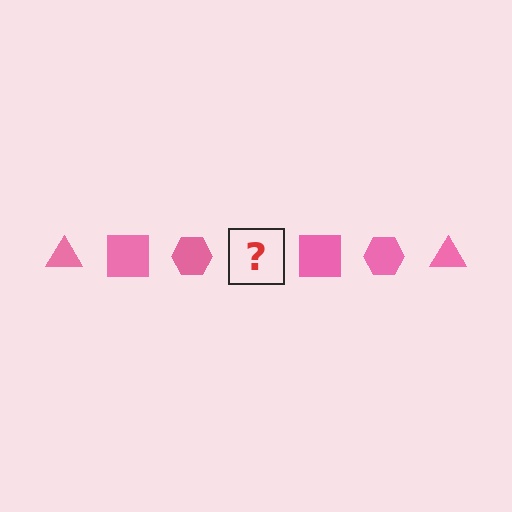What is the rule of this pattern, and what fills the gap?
The rule is that the pattern cycles through triangle, square, hexagon shapes in pink. The gap should be filled with a pink triangle.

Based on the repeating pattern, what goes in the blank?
The blank should be a pink triangle.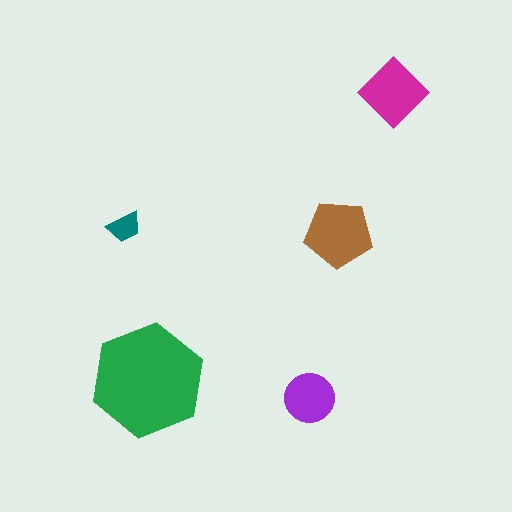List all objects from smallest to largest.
The teal trapezoid, the purple circle, the magenta diamond, the brown pentagon, the green hexagon.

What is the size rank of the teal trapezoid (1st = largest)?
5th.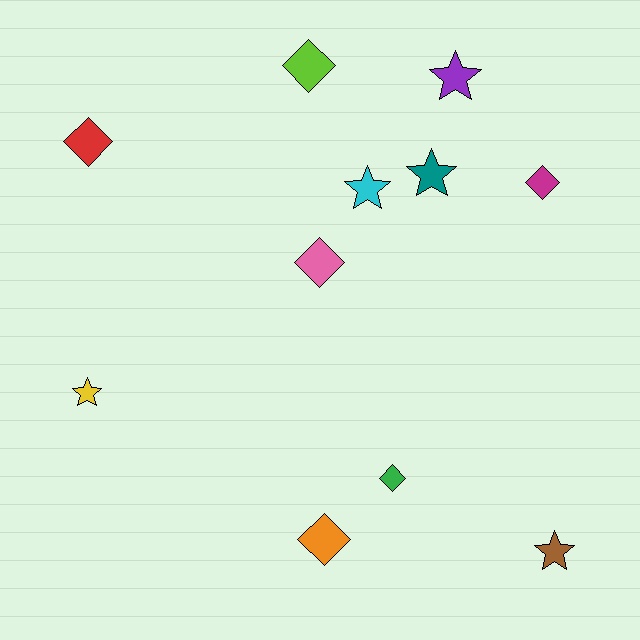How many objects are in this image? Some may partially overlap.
There are 11 objects.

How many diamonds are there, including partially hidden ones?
There are 6 diamonds.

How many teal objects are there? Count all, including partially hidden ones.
There is 1 teal object.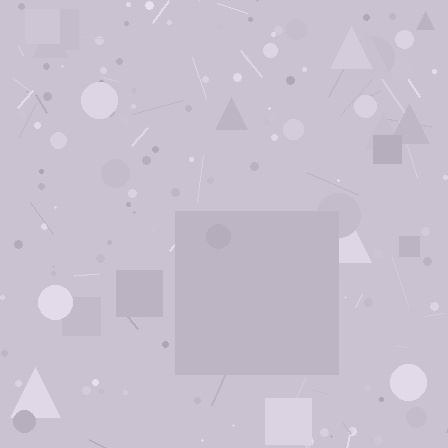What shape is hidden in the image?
A square is hidden in the image.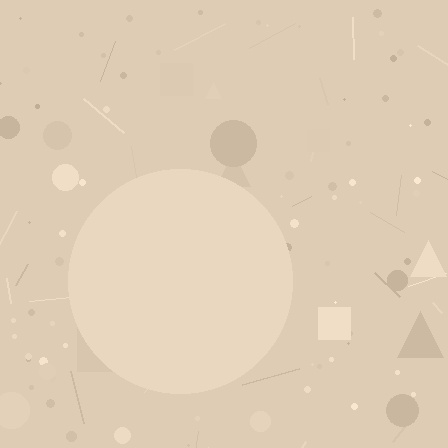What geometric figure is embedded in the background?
A circle is embedded in the background.